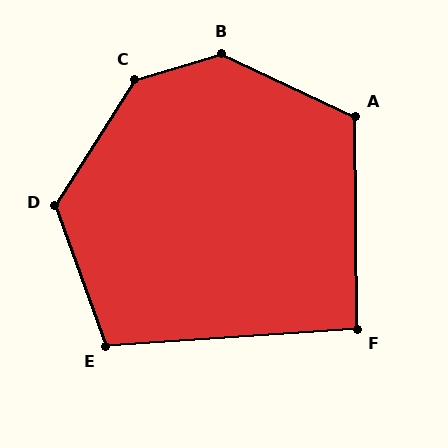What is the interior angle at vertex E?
Approximately 106 degrees (obtuse).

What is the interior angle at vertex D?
Approximately 128 degrees (obtuse).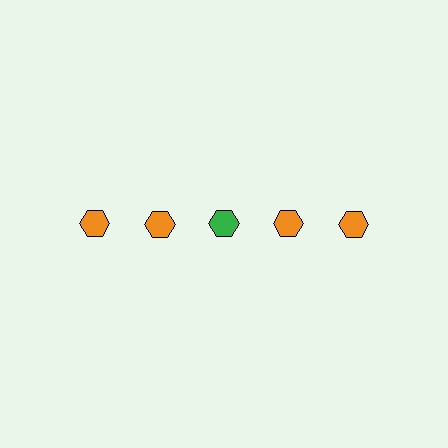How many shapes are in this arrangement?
There are 5 shapes arranged in a grid pattern.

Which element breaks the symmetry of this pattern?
The green hexagon in the top row, center column breaks the symmetry. All other shapes are orange hexagons.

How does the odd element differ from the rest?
It has a different color: green instead of orange.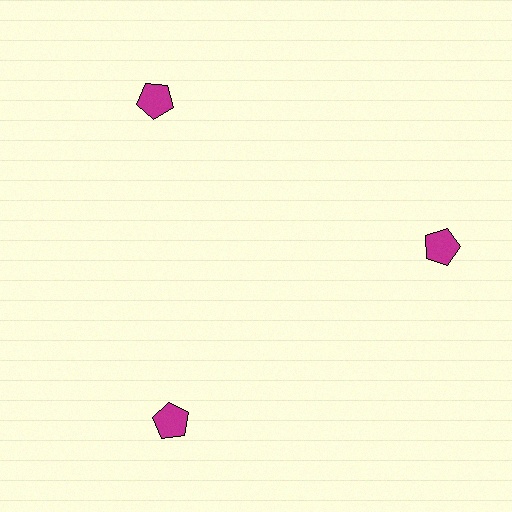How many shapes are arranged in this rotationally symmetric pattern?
There are 3 shapes, arranged in 3 groups of 1.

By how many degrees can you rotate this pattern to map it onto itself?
The pattern maps onto itself every 120 degrees of rotation.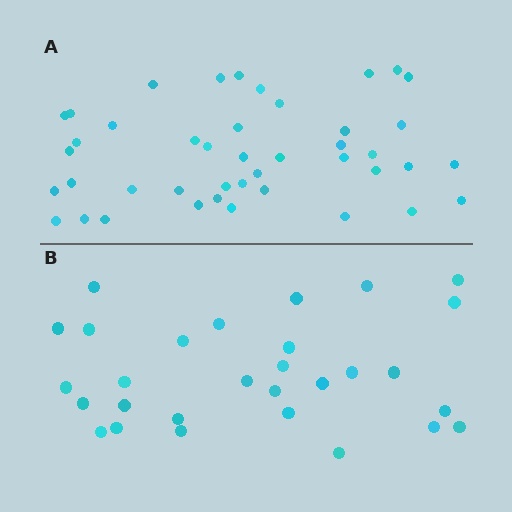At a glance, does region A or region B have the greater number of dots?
Region A (the top region) has more dots.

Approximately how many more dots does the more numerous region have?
Region A has approximately 15 more dots than region B.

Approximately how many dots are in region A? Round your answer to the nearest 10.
About 40 dots. (The exact count is 43, which rounds to 40.)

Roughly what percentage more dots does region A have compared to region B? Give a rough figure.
About 50% more.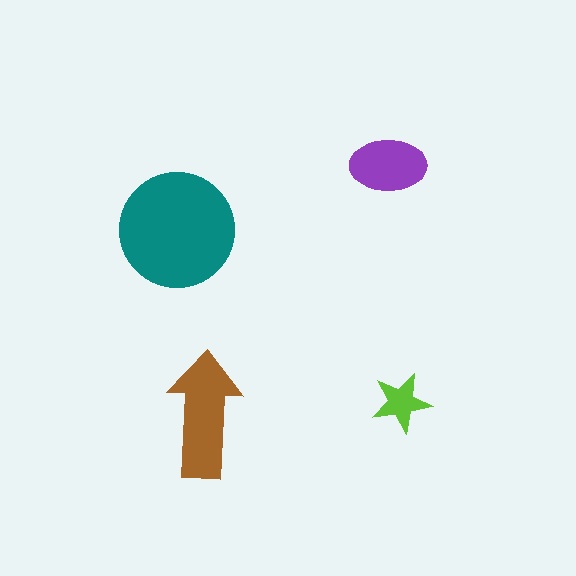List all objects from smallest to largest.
The lime star, the purple ellipse, the brown arrow, the teal circle.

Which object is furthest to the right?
The lime star is rightmost.